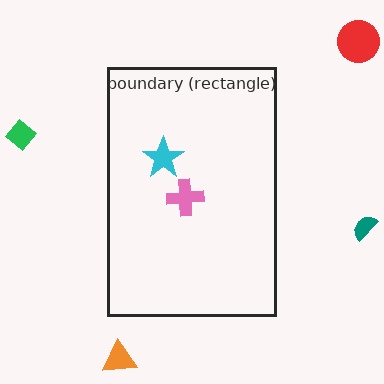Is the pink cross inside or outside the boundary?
Inside.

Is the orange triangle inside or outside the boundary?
Outside.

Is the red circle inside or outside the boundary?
Outside.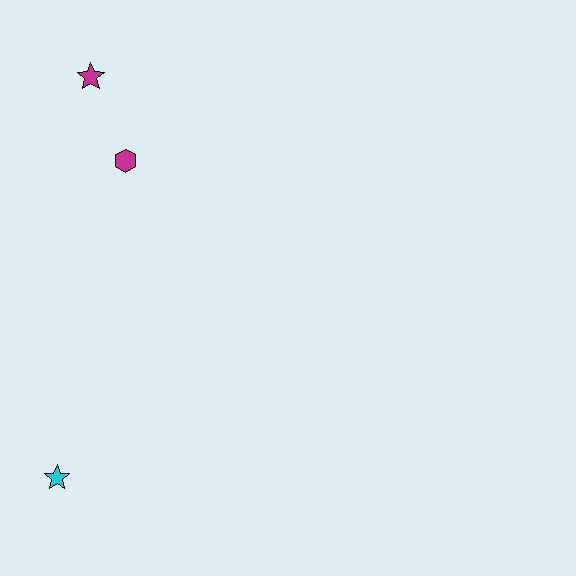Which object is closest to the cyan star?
The magenta hexagon is closest to the cyan star.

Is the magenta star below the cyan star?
No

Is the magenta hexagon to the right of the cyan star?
Yes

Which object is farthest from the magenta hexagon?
The cyan star is farthest from the magenta hexagon.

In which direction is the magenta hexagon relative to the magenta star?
The magenta hexagon is below the magenta star.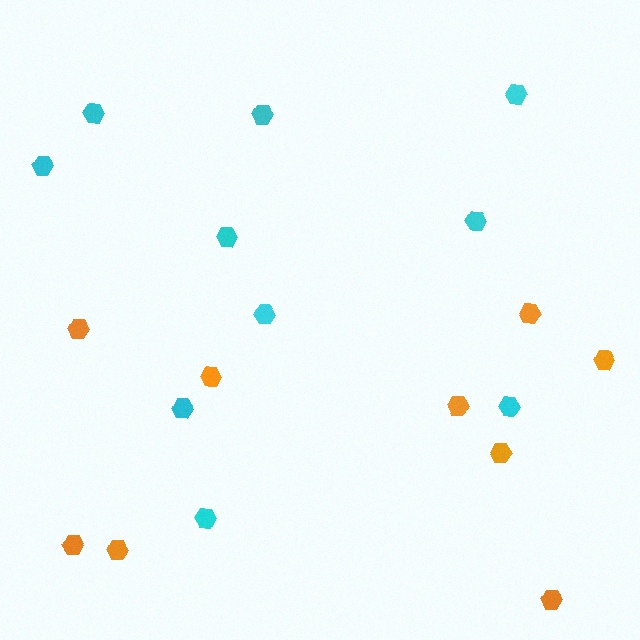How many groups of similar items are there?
There are 2 groups: one group of orange hexagons (9) and one group of cyan hexagons (10).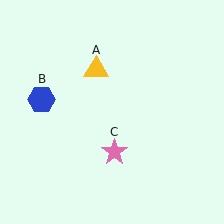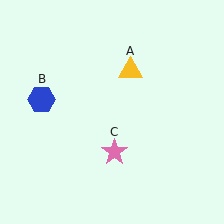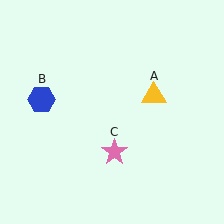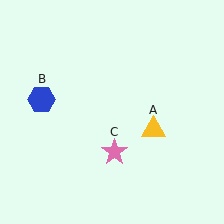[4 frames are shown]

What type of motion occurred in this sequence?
The yellow triangle (object A) rotated clockwise around the center of the scene.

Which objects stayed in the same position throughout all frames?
Blue hexagon (object B) and pink star (object C) remained stationary.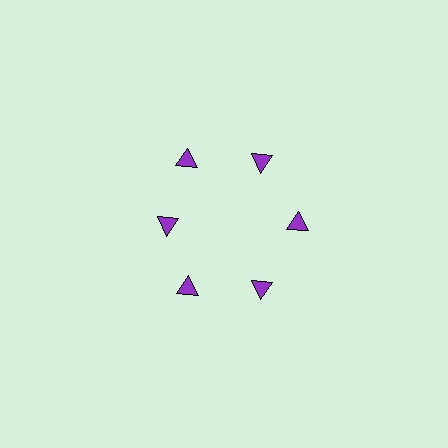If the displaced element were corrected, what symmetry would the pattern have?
It would have 6-fold rotational symmetry — the pattern would map onto itself every 60 degrees.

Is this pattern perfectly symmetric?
No. The 6 purple triangles are arranged in a ring, but one element near the 9 o'clock position is pulled inward toward the center, breaking the 6-fold rotational symmetry.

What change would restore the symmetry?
The symmetry would be restored by moving it outward, back onto the ring so that all 6 triangles sit at equal angles and equal distance from the center.